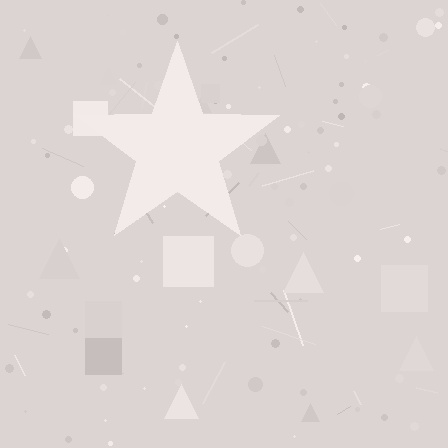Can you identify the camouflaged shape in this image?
The camouflaged shape is a star.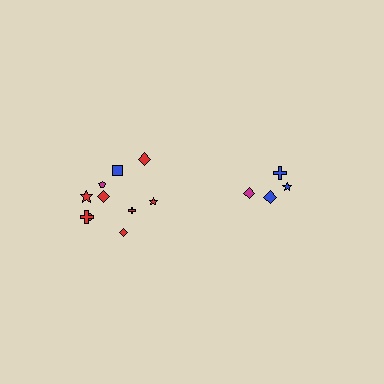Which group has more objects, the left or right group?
The left group.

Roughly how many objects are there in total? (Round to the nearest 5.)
Roughly 15 objects in total.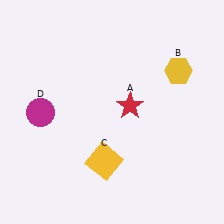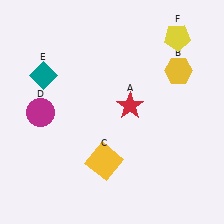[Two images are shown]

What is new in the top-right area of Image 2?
A yellow pentagon (F) was added in the top-right area of Image 2.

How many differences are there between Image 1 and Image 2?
There are 2 differences between the two images.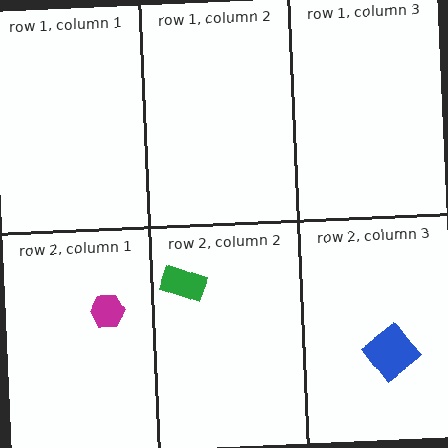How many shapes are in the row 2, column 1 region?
1.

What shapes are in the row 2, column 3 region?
The blue diamond.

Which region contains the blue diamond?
The row 2, column 3 region.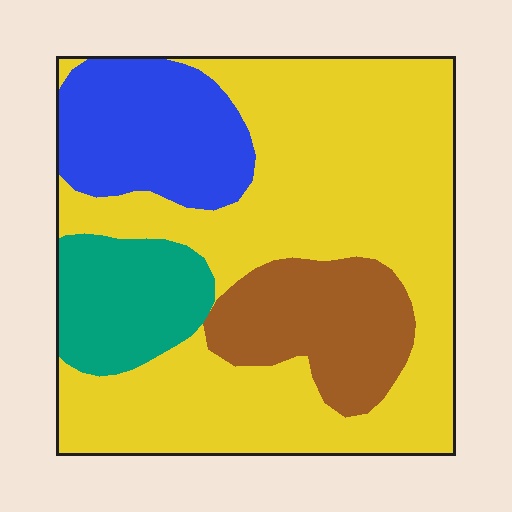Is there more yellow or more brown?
Yellow.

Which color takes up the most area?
Yellow, at roughly 60%.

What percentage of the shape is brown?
Brown takes up less than a sixth of the shape.